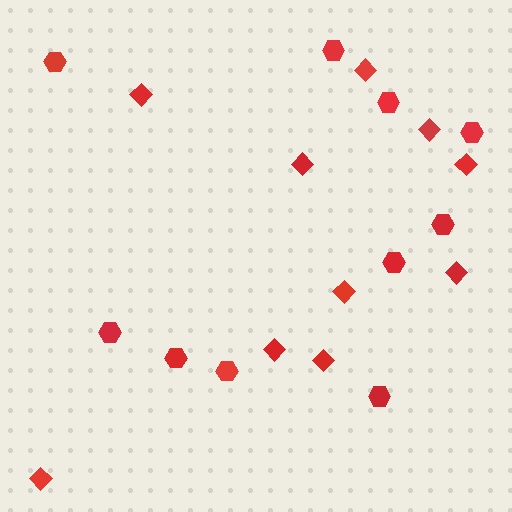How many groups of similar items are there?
There are 2 groups: one group of diamonds (10) and one group of hexagons (10).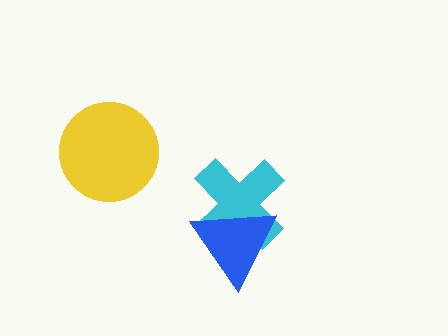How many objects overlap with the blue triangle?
1 object overlaps with the blue triangle.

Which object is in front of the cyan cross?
The blue triangle is in front of the cyan cross.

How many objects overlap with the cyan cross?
1 object overlaps with the cyan cross.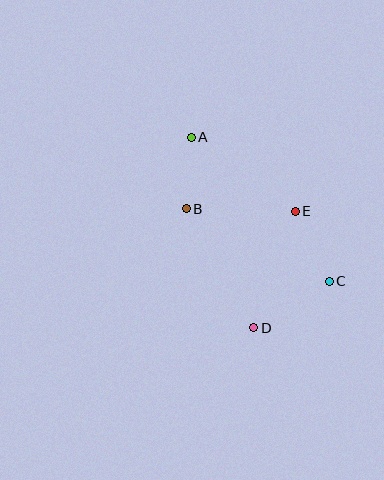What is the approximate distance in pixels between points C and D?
The distance between C and D is approximately 88 pixels.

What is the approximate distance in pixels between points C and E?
The distance between C and E is approximately 78 pixels.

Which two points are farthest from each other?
Points A and D are farthest from each other.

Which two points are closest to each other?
Points A and B are closest to each other.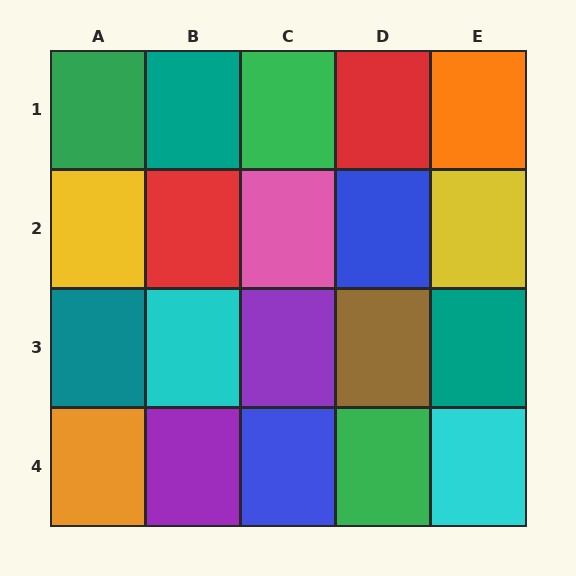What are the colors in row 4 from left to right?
Orange, purple, blue, green, cyan.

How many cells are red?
2 cells are red.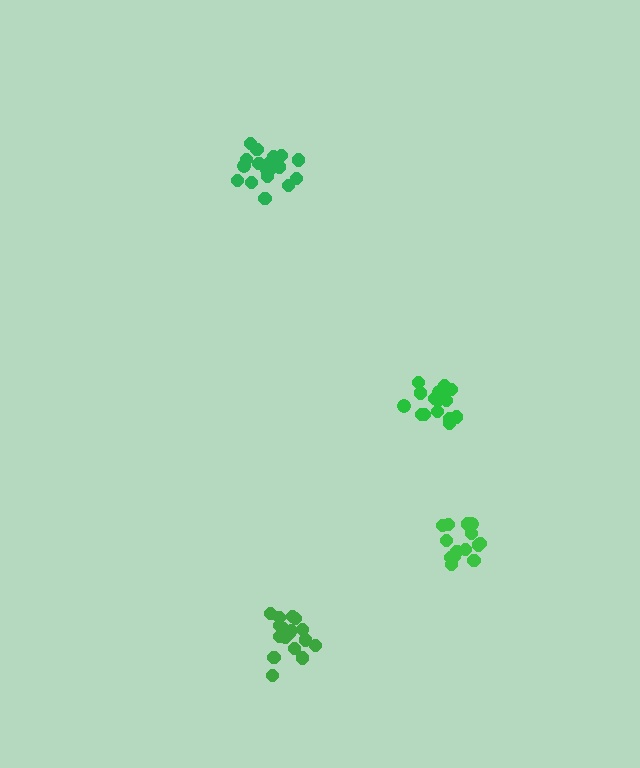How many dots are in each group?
Group 1: 15 dots, Group 2: 21 dots, Group 3: 17 dots, Group 4: 17 dots (70 total).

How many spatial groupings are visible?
There are 4 spatial groupings.